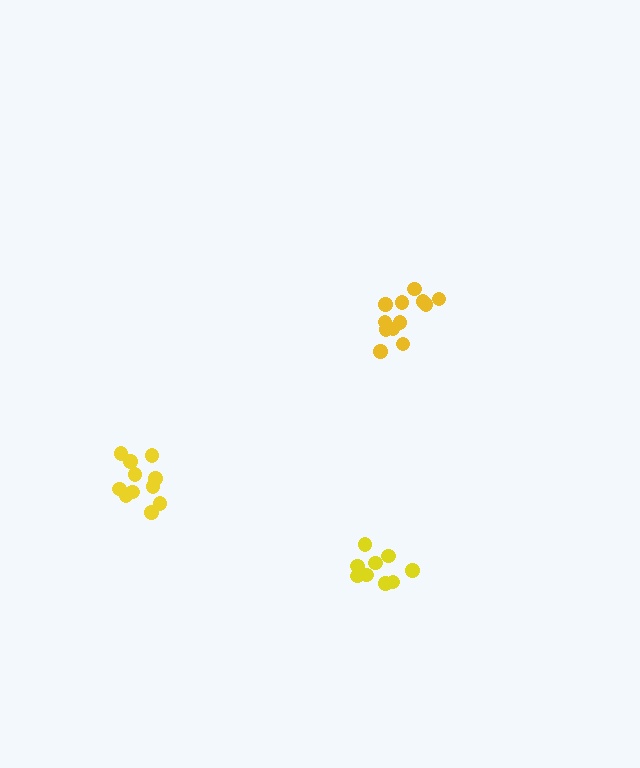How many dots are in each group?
Group 1: 12 dots, Group 2: 11 dots, Group 3: 9 dots (32 total).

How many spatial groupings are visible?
There are 3 spatial groupings.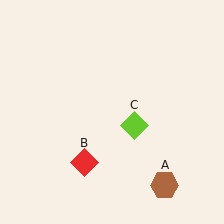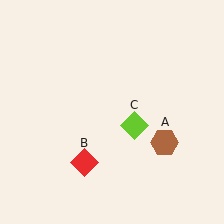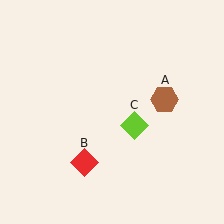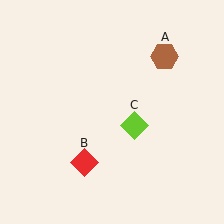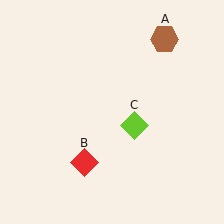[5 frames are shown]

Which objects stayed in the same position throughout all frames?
Red diamond (object B) and lime diamond (object C) remained stationary.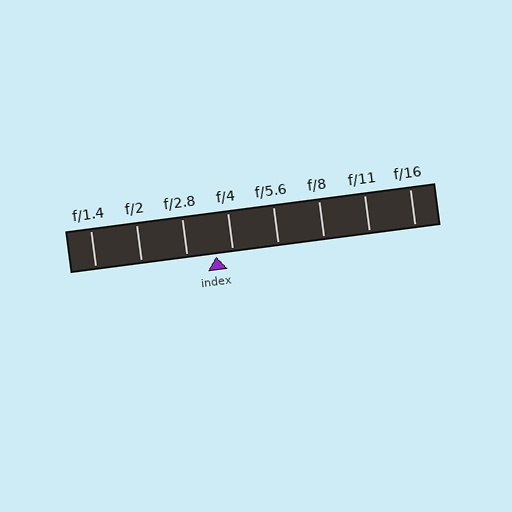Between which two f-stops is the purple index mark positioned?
The index mark is between f/2.8 and f/4.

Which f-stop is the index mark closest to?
The index mark is closest to f/4.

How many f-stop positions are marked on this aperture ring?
There are 8 f-stop positions marked.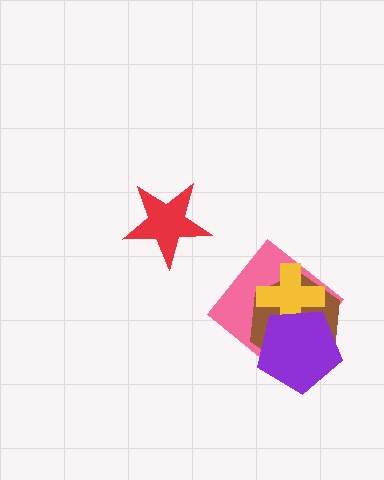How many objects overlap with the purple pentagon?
3 objects overlap with the purple pentagon.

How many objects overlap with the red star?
0 objects overlap with the red star.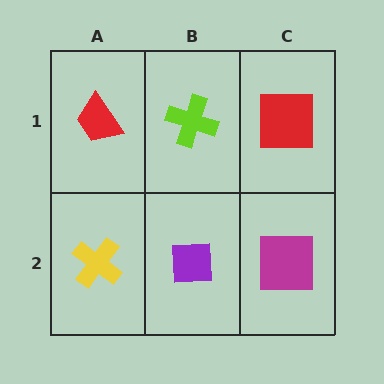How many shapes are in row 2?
3 shapes.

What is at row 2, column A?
A yellow cross.